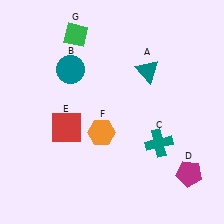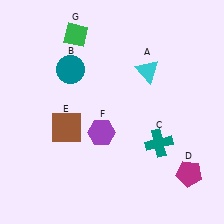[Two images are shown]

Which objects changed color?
A changed from teal to cyan. E changed from red to brown. F changed from orange to purple.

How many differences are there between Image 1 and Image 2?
There are 3 differences between the two images.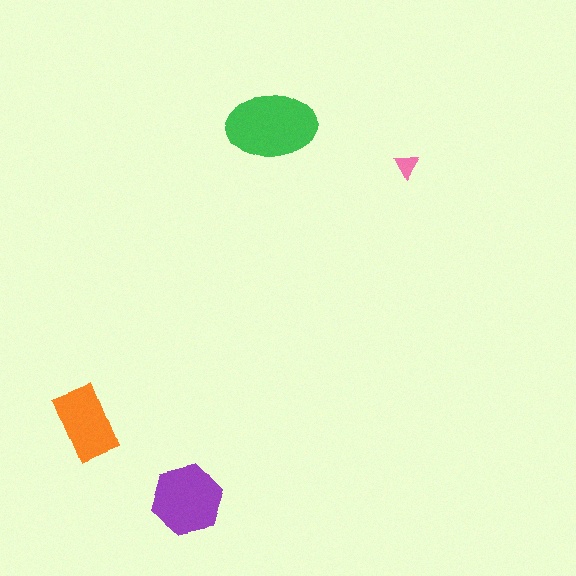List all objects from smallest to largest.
The pink triangle, the orange rectangle, the purple hexagon, the green ellipse.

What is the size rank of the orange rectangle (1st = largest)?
3rd.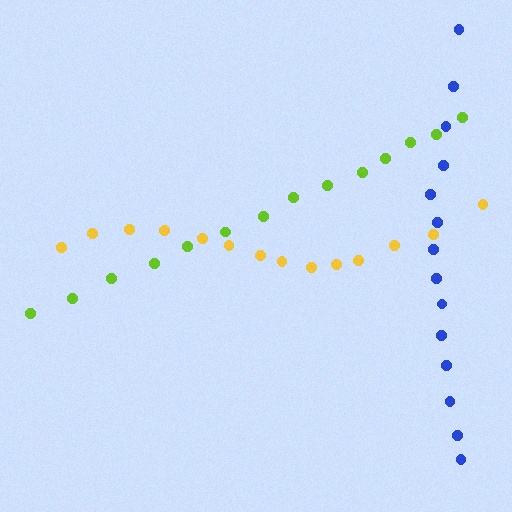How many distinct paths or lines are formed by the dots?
There are 3 distinct paths.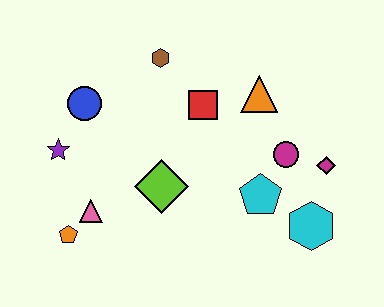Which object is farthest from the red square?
The orange pentagon is farthest from the red square.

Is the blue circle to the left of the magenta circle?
Yes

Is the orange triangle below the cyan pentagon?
No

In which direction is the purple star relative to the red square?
The purple star is to the left of the red square.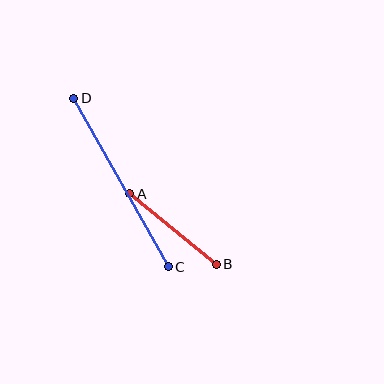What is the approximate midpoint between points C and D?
The midpoint is at approximately (121, 183) pixels.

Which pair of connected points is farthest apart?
Points C and D are farthest apart.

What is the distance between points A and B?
The distance is approximately 112 pixels.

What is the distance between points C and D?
The distance is approximately 193 pixels.